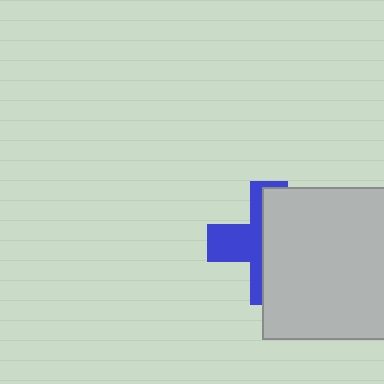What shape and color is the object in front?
The object in front is a light gray square.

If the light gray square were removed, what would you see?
You would see the complete blue cross.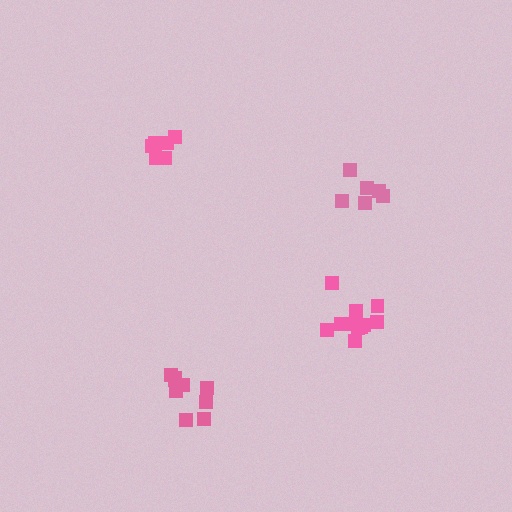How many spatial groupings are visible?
There are 4 spatial groupings.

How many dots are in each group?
Group 1: 9 dots, Group 2: 11 dots, Group 3: 7 dots, Group 4: 6 dots (33 total).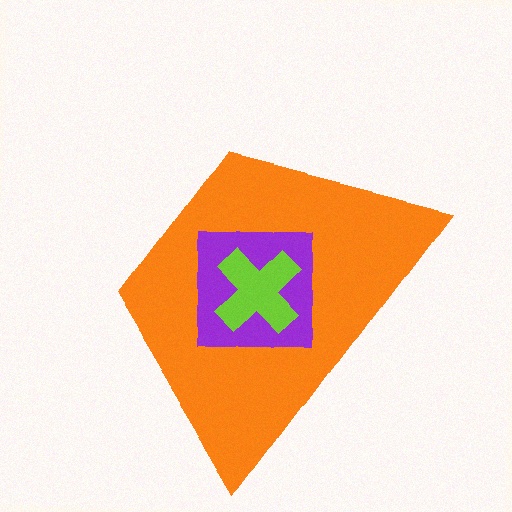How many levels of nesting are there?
3.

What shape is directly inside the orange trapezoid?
The purple square.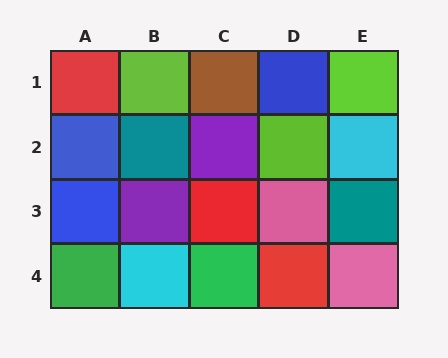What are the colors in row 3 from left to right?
Blue, purple, red, pink, teal.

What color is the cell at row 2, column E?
Cyan.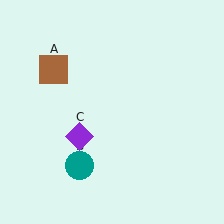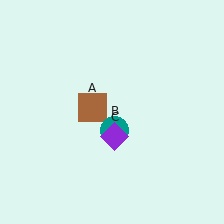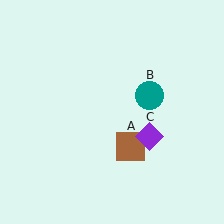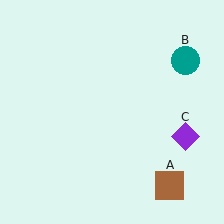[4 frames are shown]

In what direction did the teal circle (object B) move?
The teal circle (object B) moved up and to the right.